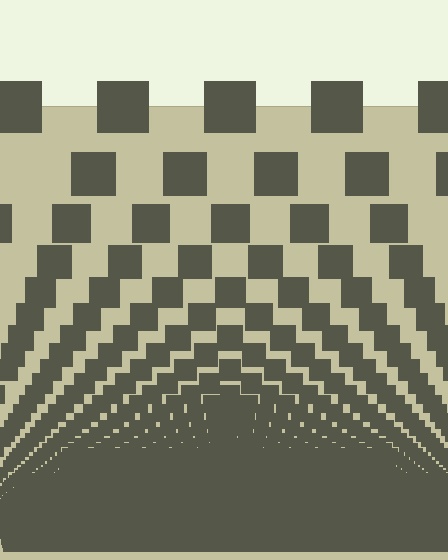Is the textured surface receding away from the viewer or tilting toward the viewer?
The surface appears to tilt toward the viewer. Texture elements get larger and sparser toward the top.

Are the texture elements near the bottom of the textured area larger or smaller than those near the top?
Smaller. The gradient is inverted — elements near the bottom are smaller and denser.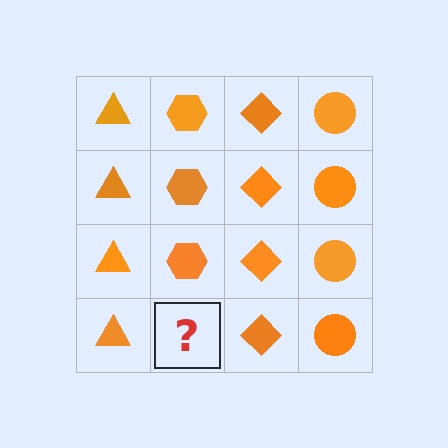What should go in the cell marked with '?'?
The missing cell should contain an orange hexagon.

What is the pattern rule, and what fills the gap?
The rule is that each column has a consistent shape. The gap should be filled with an orange hexagon.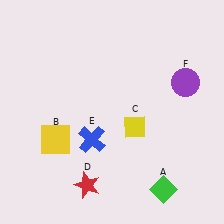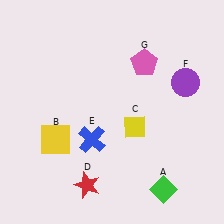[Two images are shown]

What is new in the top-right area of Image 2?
A pink pentagon (G) was added in the top-right area of Image 2.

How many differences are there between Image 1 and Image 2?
There is 1 difference between the two images.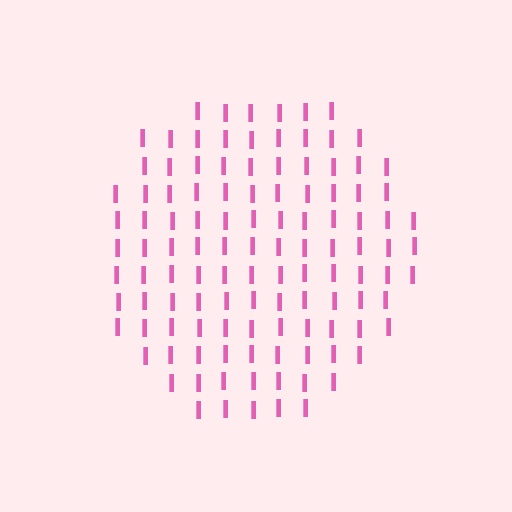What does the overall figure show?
The overall figure shows a circle.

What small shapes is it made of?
It is made of small letter I's.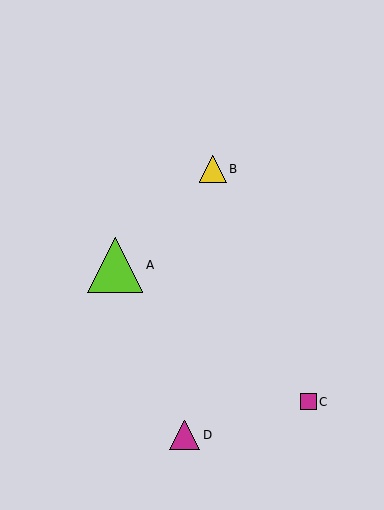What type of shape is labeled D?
Shape D is a magenta triangle.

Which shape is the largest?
The lime triangle (labeled A) is the largest.